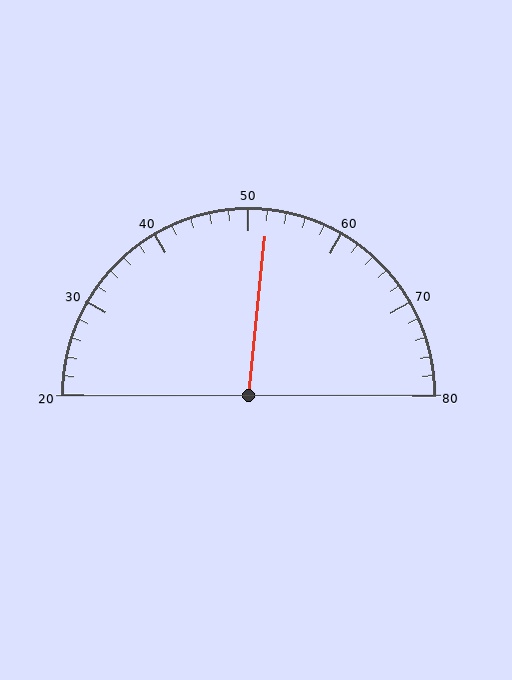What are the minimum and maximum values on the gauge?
The gauge ranges from 20 to 80.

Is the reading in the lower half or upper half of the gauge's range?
The reading is in the upper half of the range (20 to 80).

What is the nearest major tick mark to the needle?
The nearest major tick mark is 50.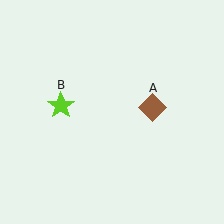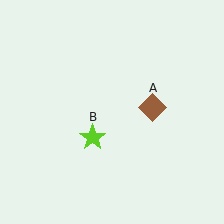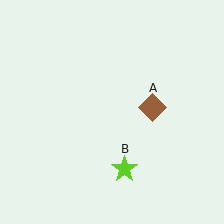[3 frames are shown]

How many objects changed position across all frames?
1 object changed position: lime star (object B).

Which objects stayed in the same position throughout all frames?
Brown diamond (object A) remained stationary.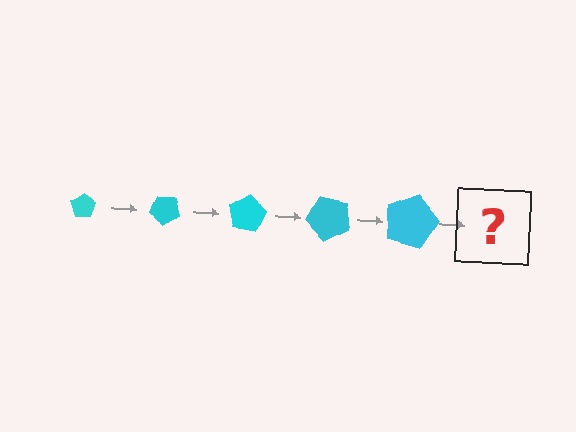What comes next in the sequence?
The next element should be a pentagon, larger than the previous one and rotated 200 degrees from the start.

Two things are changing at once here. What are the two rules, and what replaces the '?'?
The two rules are that the pentagon grows larger each step and it rotates 40 degrees each step. The '?' should be a pentagon, larger than the previous one and rotated 200 degrees from the start.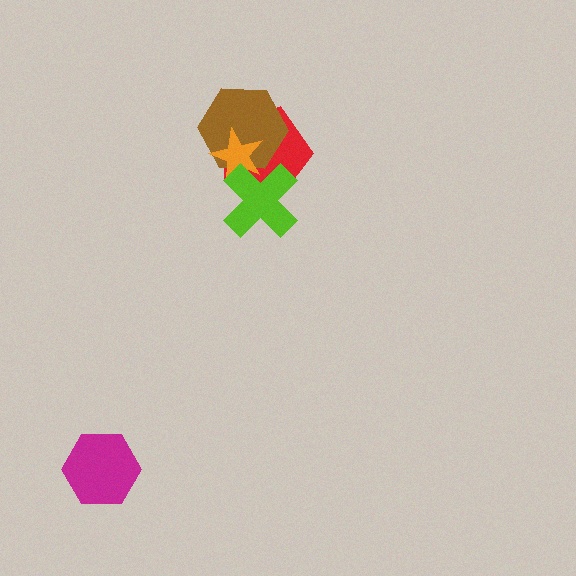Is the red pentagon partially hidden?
Yes, it is partially covered by another shape.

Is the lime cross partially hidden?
No, no other shape covers it.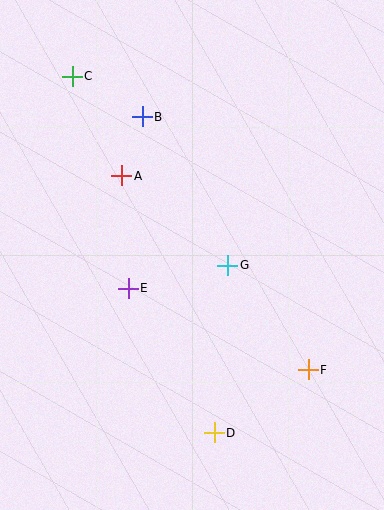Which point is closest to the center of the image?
Point G at (228, 265) is closest to the center.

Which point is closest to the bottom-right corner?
Point F is closest to the bottom-right corner.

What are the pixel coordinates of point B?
Point B is at (142, 117).